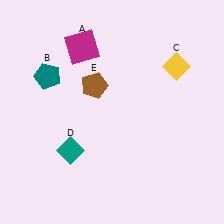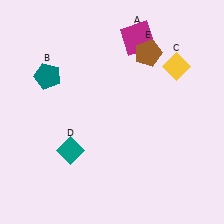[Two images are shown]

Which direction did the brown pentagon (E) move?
The brown pentagon (E) moved right.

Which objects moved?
The objects that moved are: the magenta square (A), the brown pentagon (E).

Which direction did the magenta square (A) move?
The magenta square (A) moved right.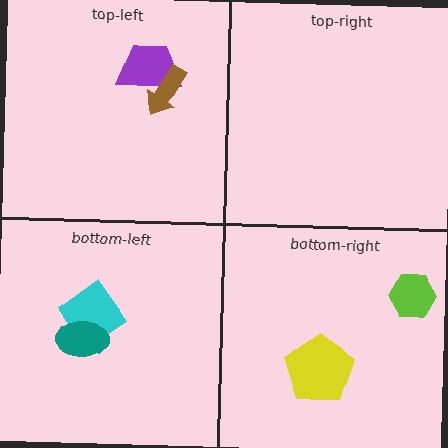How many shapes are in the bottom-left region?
2.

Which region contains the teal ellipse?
The bottom-left region.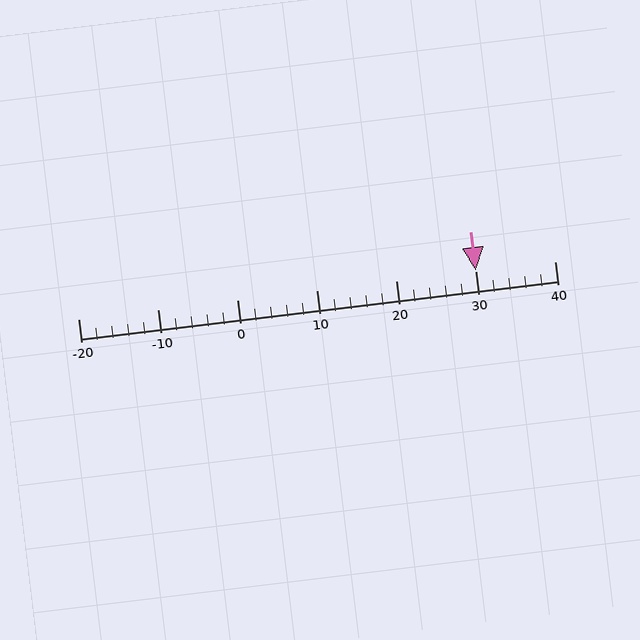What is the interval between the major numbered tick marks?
The major tick marks are spaced 10 units apart.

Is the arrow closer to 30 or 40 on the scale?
The arrow is closer to 30.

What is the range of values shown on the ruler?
The ruler shows values from -20 to 40.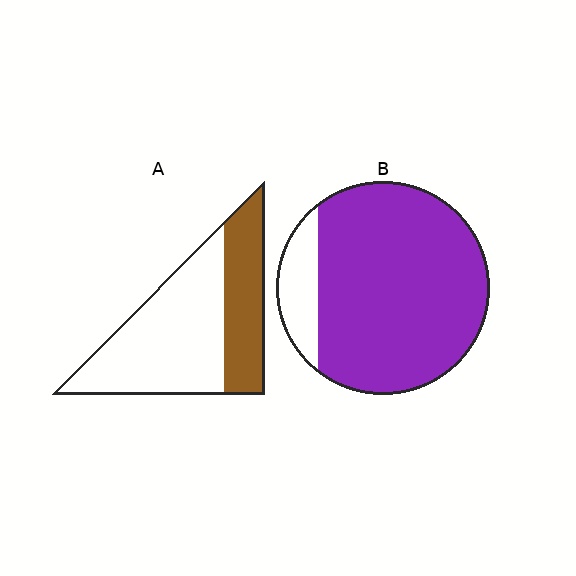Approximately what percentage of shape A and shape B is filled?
A is approximately 35% and B is approximately 85%.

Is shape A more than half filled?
No.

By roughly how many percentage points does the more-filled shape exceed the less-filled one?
By roughly 50 percentage points (B over A).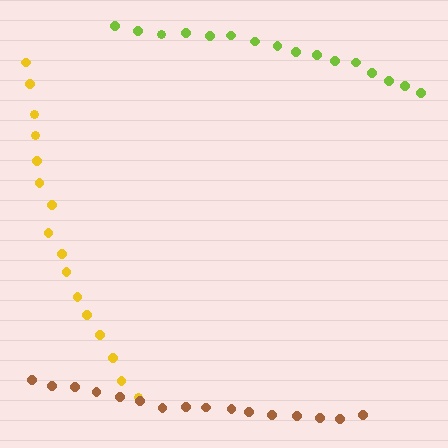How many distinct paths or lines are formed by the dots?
There are 3 distinct paths.